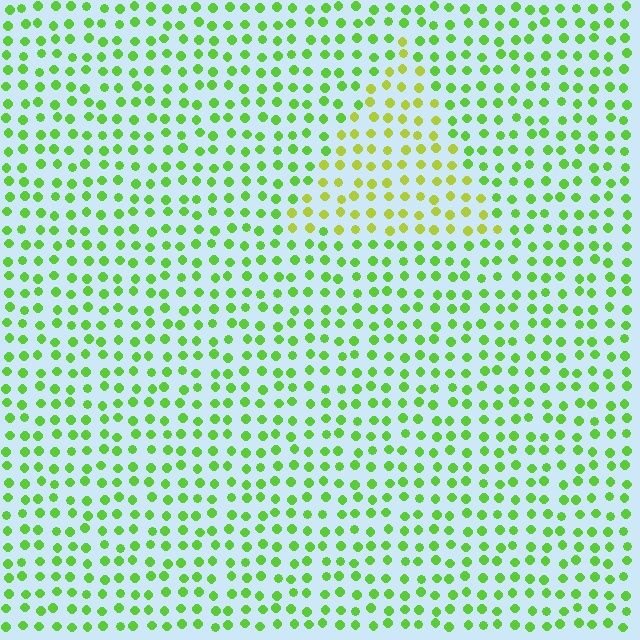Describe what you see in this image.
The image is filled with small lime elements in a uniform arrangement. A triangle-shaped region is visible where the elements are tinted to a slightly different hue, forming a subtle color boundary.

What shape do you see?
I see a triangle.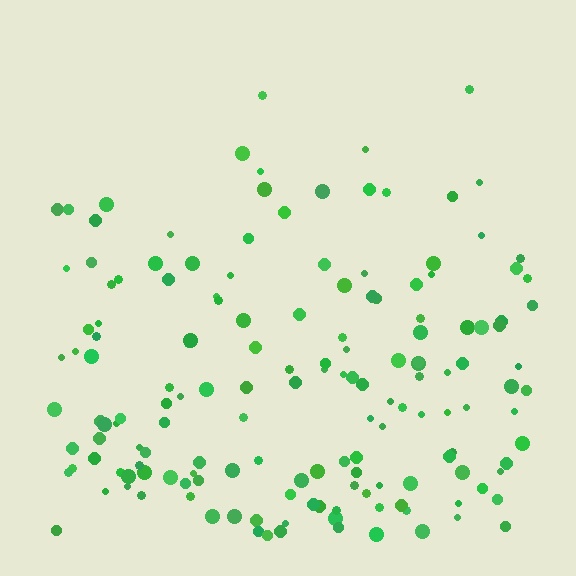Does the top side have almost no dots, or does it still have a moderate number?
Still a moderate number, just noticeably fewer than the bottom.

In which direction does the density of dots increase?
From top to bottom, with the bottom side densest.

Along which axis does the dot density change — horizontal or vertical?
Vertical.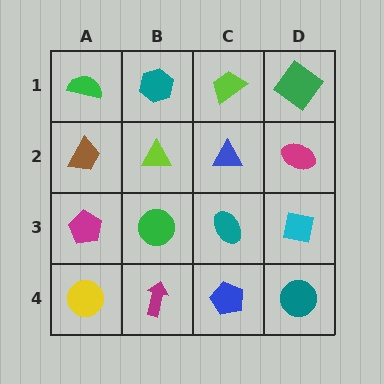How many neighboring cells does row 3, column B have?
4.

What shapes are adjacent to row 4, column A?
A magenta pentagon (row 3, column A), a magenta arrow (row 4, column B).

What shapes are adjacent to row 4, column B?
A green circle (row 3, column B), a yellow circle (row 4, column A), a blue pentagon (row 4, column C).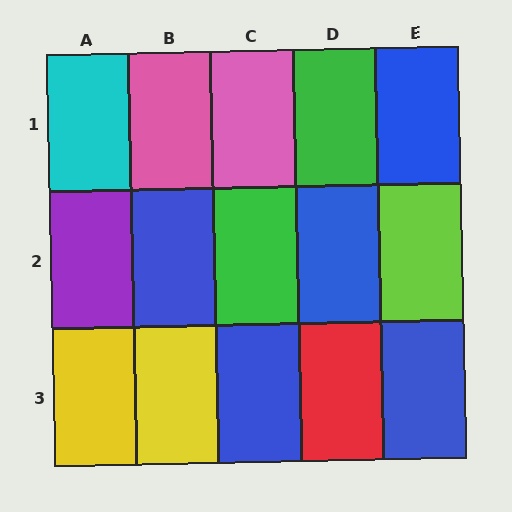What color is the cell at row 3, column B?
Yellow.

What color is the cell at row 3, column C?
Blue.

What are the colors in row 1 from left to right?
Cyan, pink, pink, green, blue.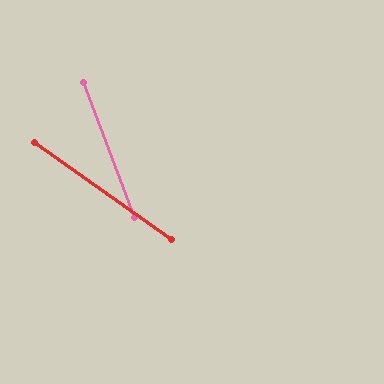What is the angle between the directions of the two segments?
Approximately 34 degrees.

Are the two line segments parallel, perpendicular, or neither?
Neither parallel nor perpendicular — they differ by about 34°.